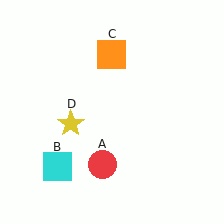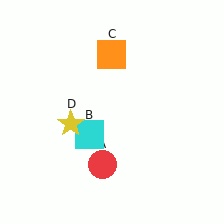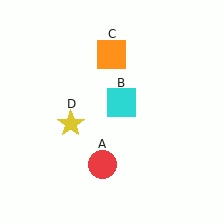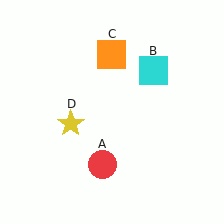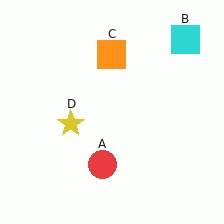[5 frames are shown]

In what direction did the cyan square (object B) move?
The cyan square (object B) moved up and to the right.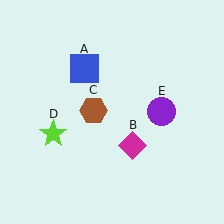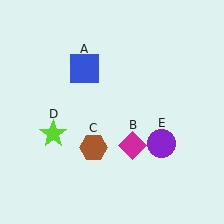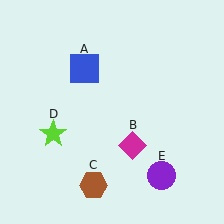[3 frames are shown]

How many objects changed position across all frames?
2 objects changed position: brown hexagon (object C), purple circle (object E).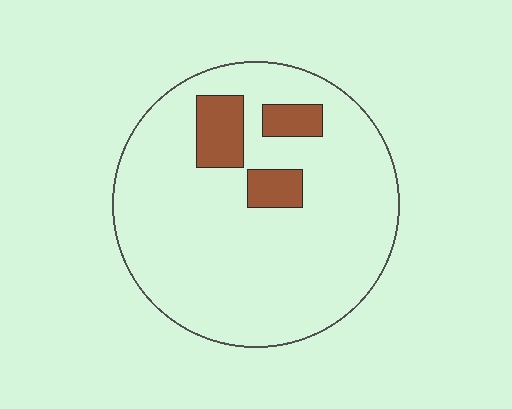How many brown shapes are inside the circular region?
3.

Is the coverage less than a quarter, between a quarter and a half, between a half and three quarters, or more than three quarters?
Less than a quarter.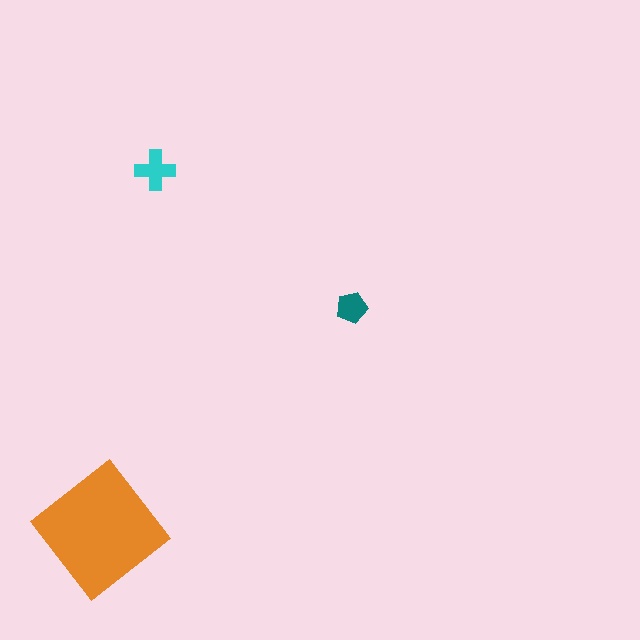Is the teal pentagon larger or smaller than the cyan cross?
Smaller.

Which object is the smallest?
The teal pentagon.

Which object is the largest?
The orange diamond.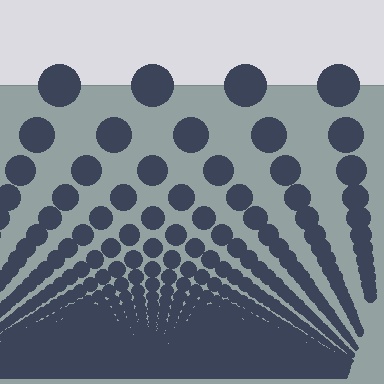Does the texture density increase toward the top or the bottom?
Density increases toward the bottom.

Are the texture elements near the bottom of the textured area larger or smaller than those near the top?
Smaller. The gradient is inverted — elements near the bottom are smaller and denser.